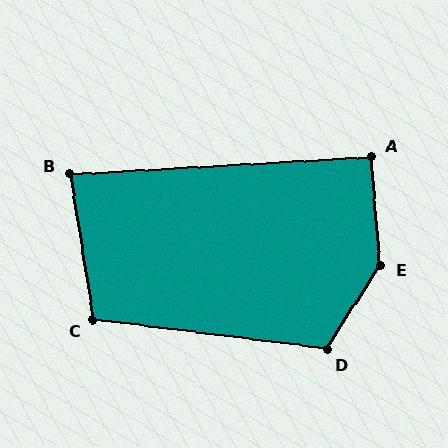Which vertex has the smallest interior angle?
B, at approximately 84 degrees.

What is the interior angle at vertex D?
Approximately 115 degrees (obtuse).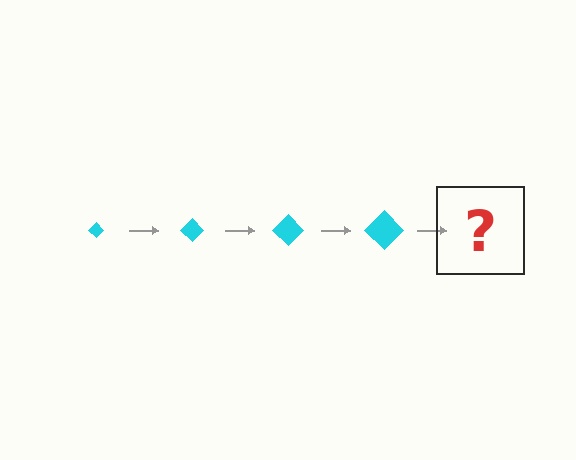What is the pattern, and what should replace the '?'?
The pattern is that the diamond gets progressively larger each step. The '?' should be a cyan diamond, larger than the previous one.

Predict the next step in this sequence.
The next step is a cyan diamond, larger than the previous one.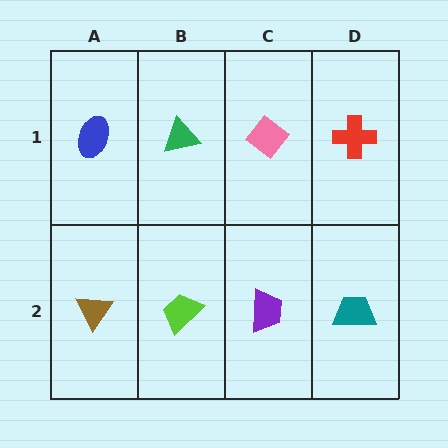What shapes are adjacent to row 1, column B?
A lime trapezoid (row 2, column B), a blue ellipse (row 1, column A), a pink diamond (row 1, column C).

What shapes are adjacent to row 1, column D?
A teal trapezoid (row 2, column D), a pink diamond (row 1, column C).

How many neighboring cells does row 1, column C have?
3.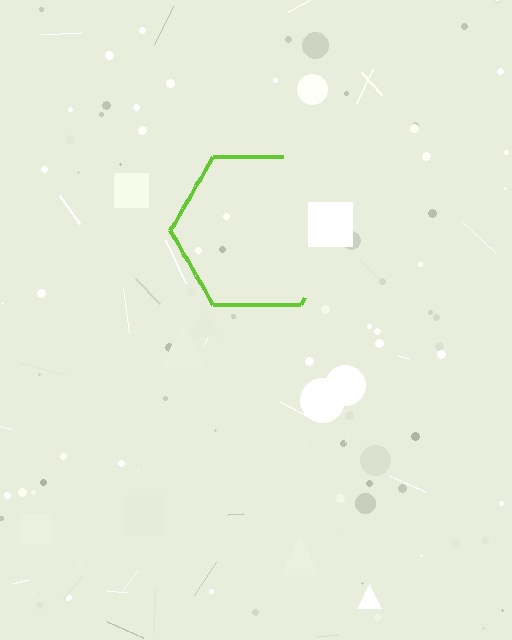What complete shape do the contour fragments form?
The contour fragments form a hexagon.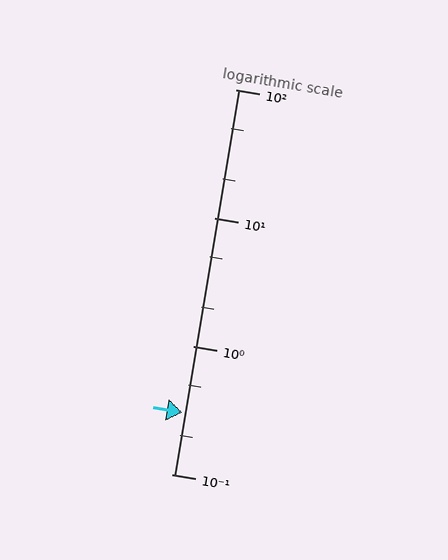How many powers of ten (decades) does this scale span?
The scale spans 3 decades, from 0.1 to 100.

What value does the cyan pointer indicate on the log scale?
The pointer indicates approximately 0.3.